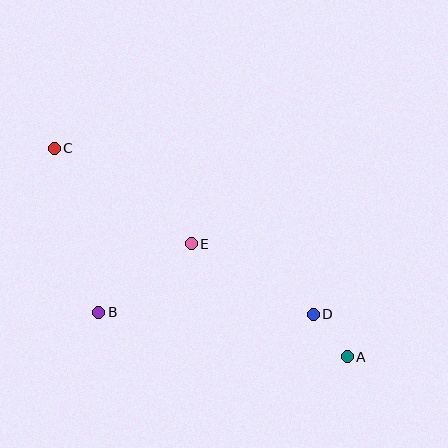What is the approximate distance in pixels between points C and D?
The distance between C and D is approximately 308 pixels.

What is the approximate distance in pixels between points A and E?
The distance between A and E is approximately 193 pixels.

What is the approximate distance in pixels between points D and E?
The distance between D and E is approximately 141 pixels.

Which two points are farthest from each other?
Points A and C are farthest from each other.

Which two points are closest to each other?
Points A and D are closest to each other.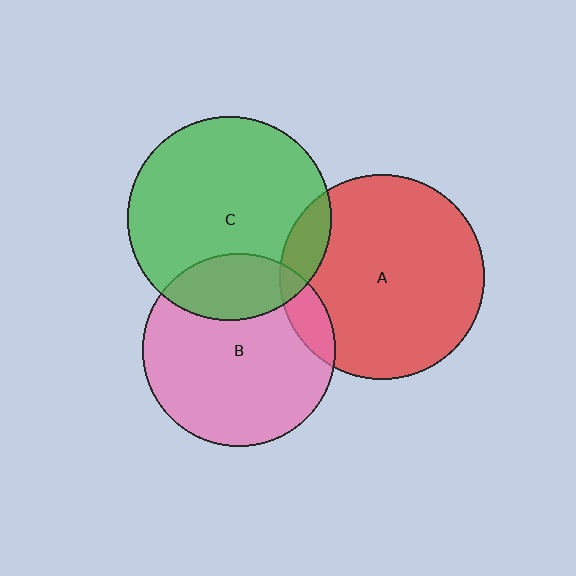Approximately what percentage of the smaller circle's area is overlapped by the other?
Approximately 10%.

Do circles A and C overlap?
Yes.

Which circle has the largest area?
Circle A (red).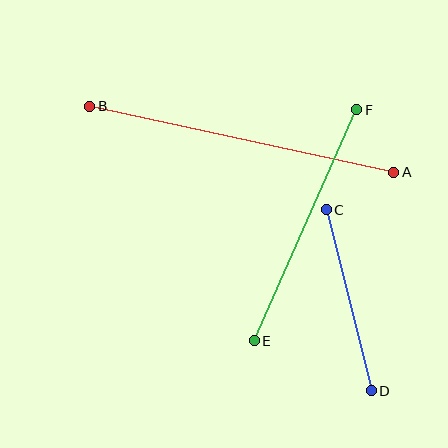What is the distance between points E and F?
The distance is approximately 253 pixels.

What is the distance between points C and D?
The distance is approximately 187 pixels.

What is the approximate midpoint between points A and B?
The midpoint is at approximately (242, 139) pixels.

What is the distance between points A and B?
The distance is approximately 311 pixels.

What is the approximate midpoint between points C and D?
The midpoint is at approximately (349, 300) pixels.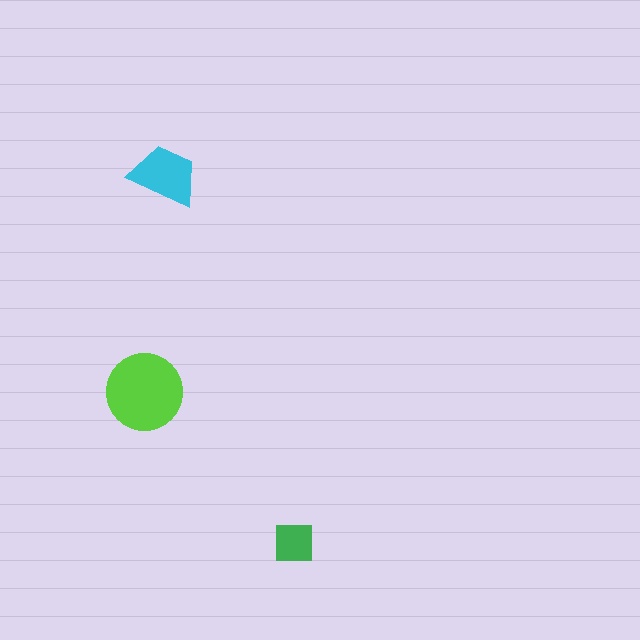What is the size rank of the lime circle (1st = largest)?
1st.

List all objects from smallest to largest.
The green square, the cyan trapezoid, the lime circle.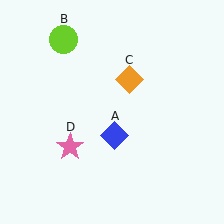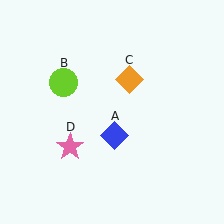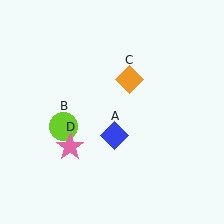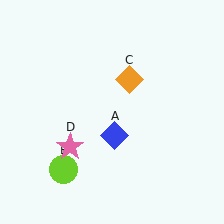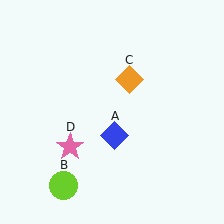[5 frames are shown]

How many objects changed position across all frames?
1 object changed position: lime circle (object B).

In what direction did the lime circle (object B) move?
The lime circle (object B) moved down.